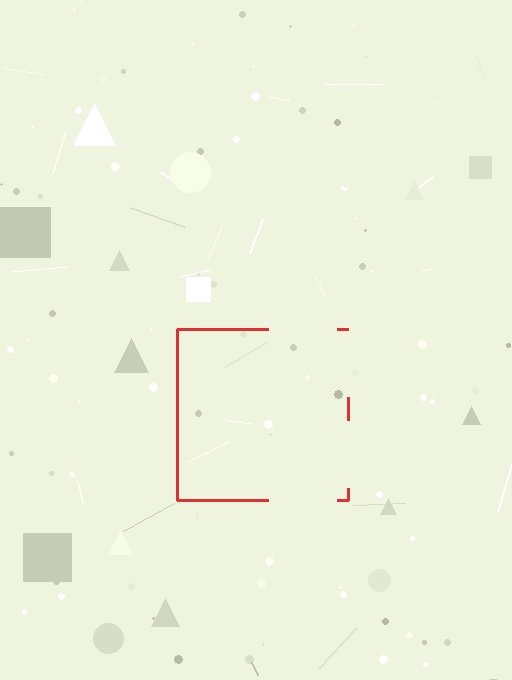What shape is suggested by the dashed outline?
The dashed outline suggests a square.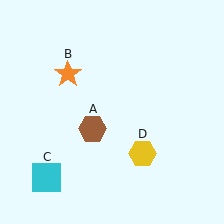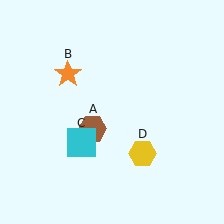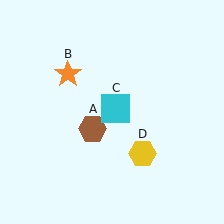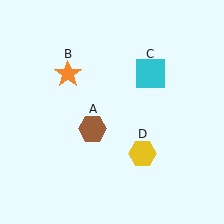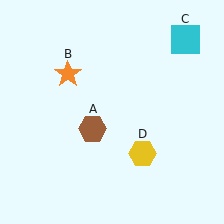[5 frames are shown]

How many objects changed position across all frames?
1 object changed position: cyan square (object C).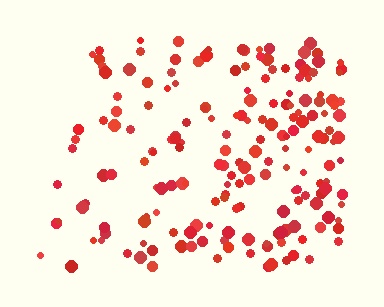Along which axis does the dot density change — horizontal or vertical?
Horizontal.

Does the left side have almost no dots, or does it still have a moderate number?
Still a moderate number, just noticeably fewer than the right.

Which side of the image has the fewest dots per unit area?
The left.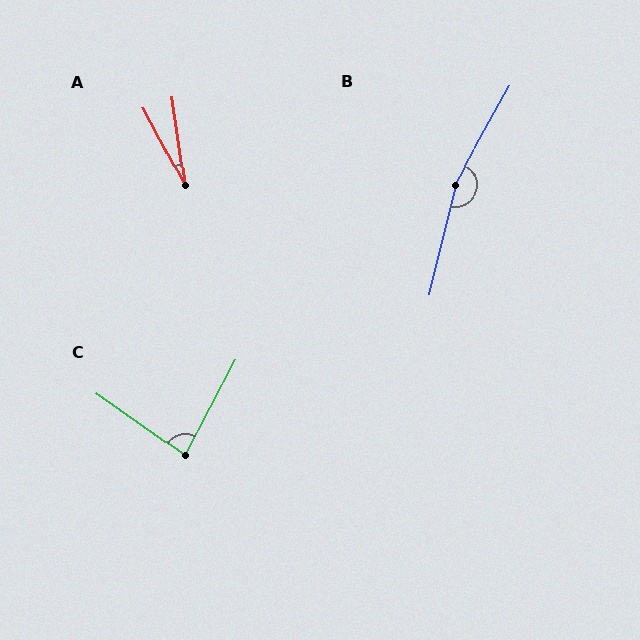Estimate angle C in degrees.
Approximately 82 degrees.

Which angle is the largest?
B, at approximately 164 degrees.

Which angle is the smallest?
A, at approximately 20 degrees.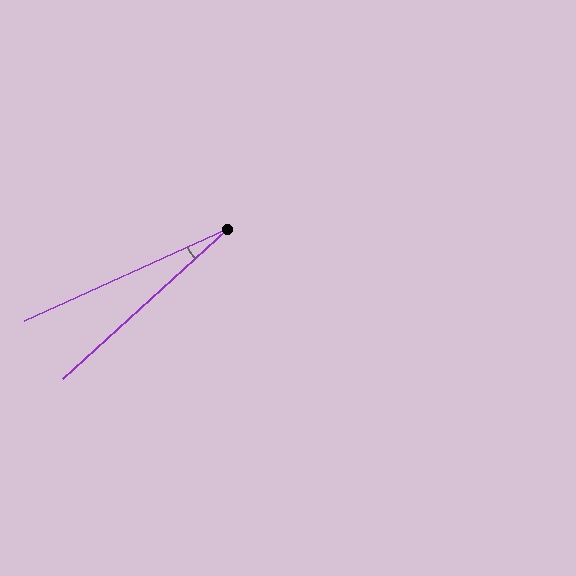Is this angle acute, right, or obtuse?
It is acute.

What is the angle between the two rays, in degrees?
Approximately 18 degrees.